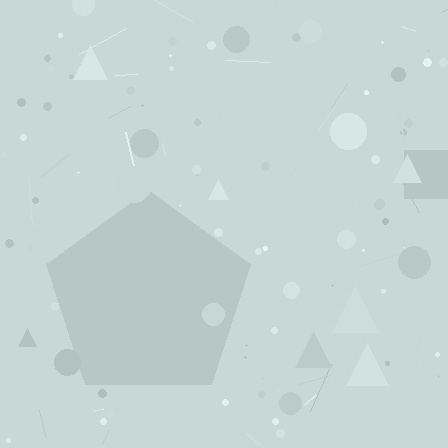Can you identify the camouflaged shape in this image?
The camouflaged shape is a pentagon.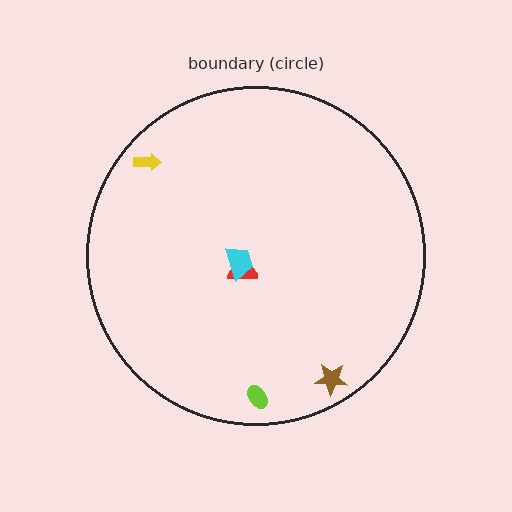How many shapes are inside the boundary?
5 inside, 0 outside.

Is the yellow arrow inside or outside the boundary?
Inside.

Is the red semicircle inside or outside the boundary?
Inside.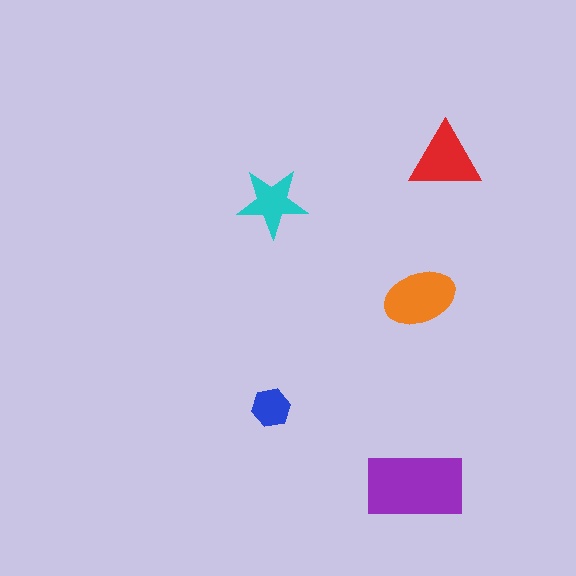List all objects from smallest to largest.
The blue hexagon, the cyan star, the red triangle, the orange ellipse, the purple rectangle.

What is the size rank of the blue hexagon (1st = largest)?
5th.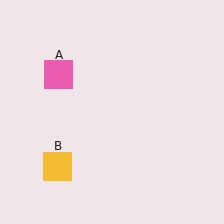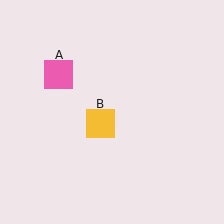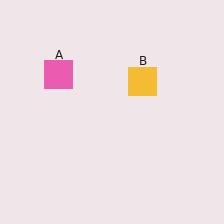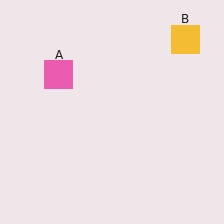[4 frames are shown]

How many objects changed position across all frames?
1 object changed position: yellow square (object B).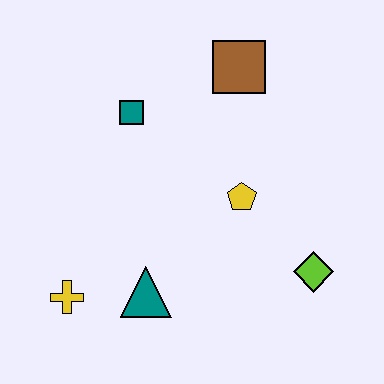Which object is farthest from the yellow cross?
The brown square is farthest from the yellow cross.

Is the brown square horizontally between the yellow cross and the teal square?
No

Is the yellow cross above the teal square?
No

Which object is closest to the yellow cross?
The teal triangle is closest to the yellow cross.